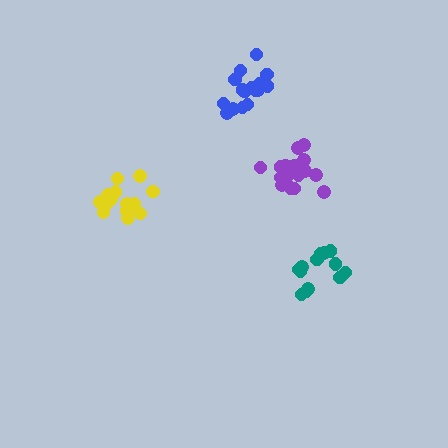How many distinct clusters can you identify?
There are 4 distinct clusters.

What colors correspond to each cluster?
The clusters are colored: purple, teal, yellow, blue.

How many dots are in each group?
Group 1: 18 dots, Group 2: 13 dots, Group 3: 15 dots, Group 4: 18 dots (64 total).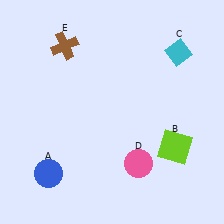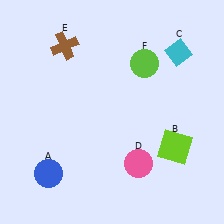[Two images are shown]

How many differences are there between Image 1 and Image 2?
There is 1 difference between the two images.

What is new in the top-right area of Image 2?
A lime circle (F) was added in the top-right area of Image 2.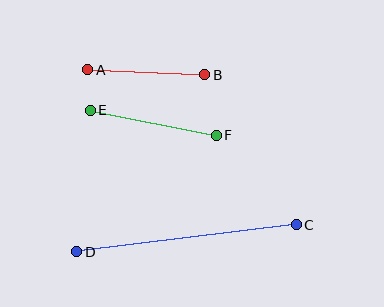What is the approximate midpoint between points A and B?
The midpoint is at approximately (146, 72) pixels.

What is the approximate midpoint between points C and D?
The midpoint is at approximately (187, 238) pixels.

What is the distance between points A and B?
The distance is approximately 117 pixels.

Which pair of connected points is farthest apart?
Points C and D are farthest apart.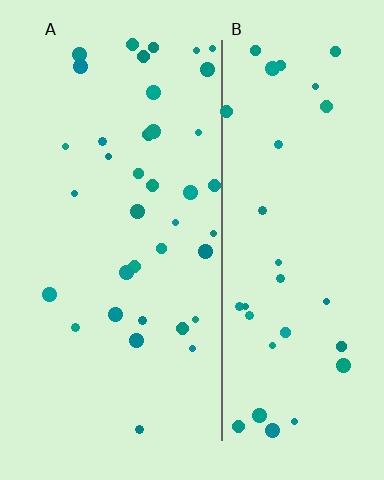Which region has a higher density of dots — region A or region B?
A (the left).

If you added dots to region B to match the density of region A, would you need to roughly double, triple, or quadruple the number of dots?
Approximately double.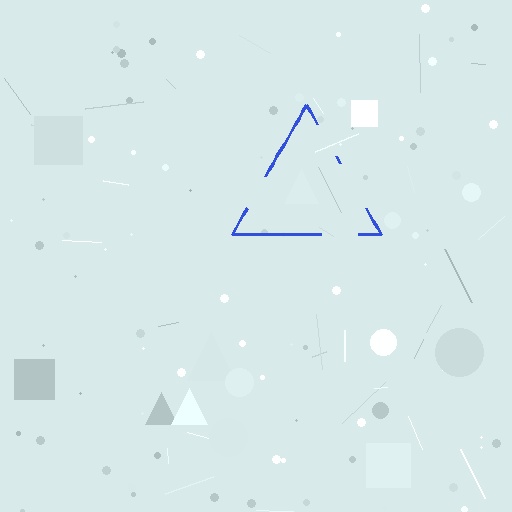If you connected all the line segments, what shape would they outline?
They would outline a triangle.